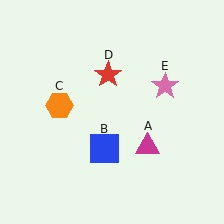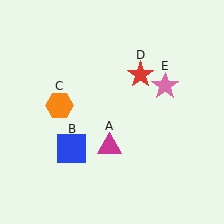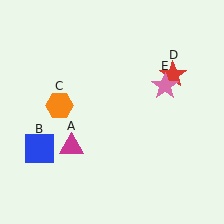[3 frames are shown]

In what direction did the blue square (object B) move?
The blue square (object B) moved left.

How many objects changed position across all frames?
3 objects changed position: magenta triangle (object A), blue square (object B), red star (object D).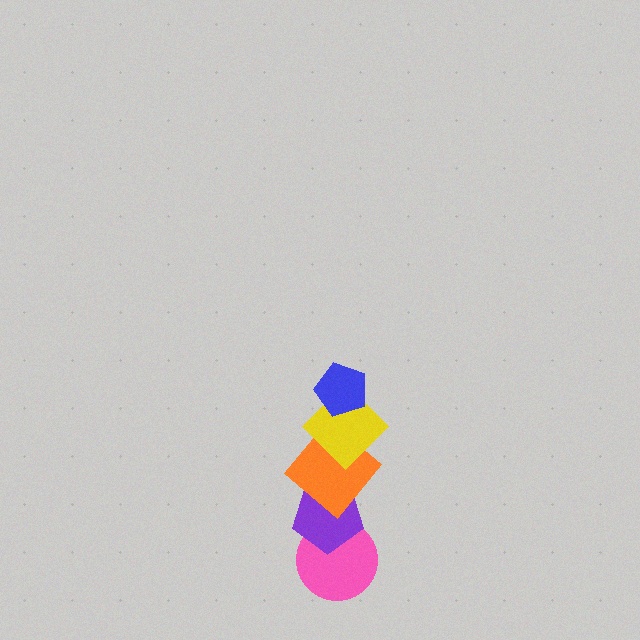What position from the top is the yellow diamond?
The yellow diamond is 2nd from the top.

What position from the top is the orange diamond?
The orange diamond is 3rd from the top.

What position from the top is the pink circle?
The pink circle is 5th from the top.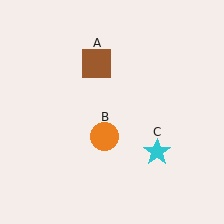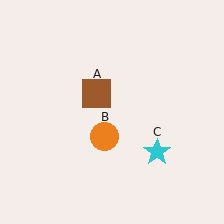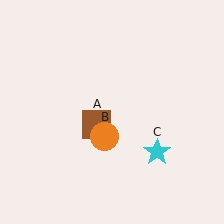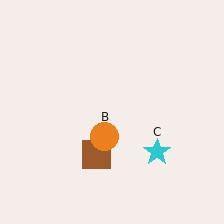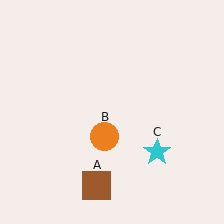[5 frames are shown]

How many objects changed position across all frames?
1 object changed position: brown square (object A).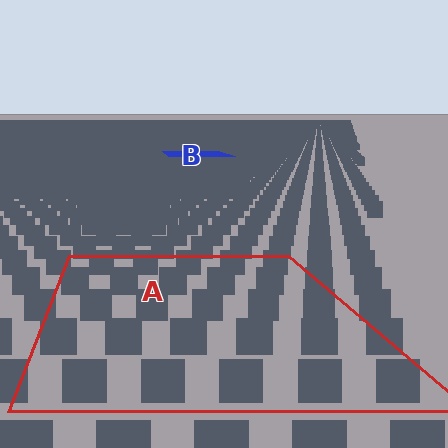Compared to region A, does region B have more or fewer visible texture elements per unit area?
Region B has more texture elements per unit area — they are packed more densely because it is farther away.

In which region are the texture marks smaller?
The texture marks are smaller in region B, because it is farther away.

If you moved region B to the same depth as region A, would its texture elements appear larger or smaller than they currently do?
They would appear larger. At a closer depth, the same texture elements are projected at a bigger on-screen size.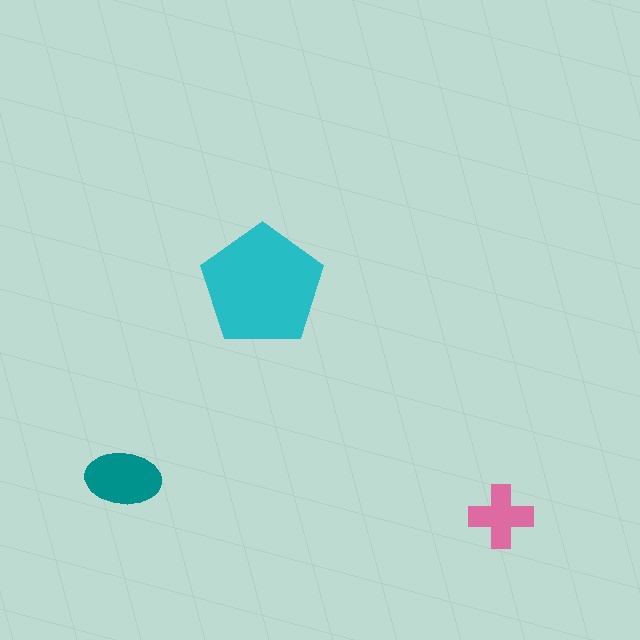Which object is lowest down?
The pink cross is bottommost.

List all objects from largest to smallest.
The cyan pentagon, the teal ellipse, the pink cross.